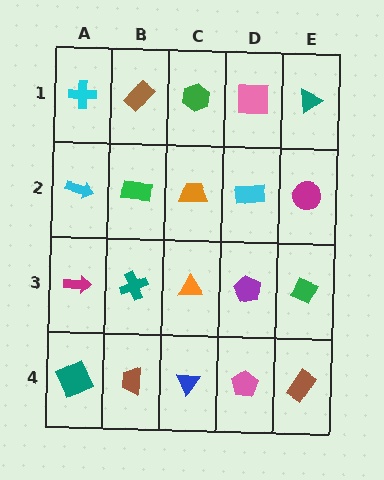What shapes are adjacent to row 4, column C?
An orange triangle (row 3, column C), a brown trapezoid (row 4, column B), a pink pentagon (row 4, column D).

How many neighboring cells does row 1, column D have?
3.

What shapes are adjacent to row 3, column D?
A cyan rectangle (row 2, column D), a pink pentagon (row 4, column D), an orange triangle (row 3, column C), a green diamond (row 3, column E).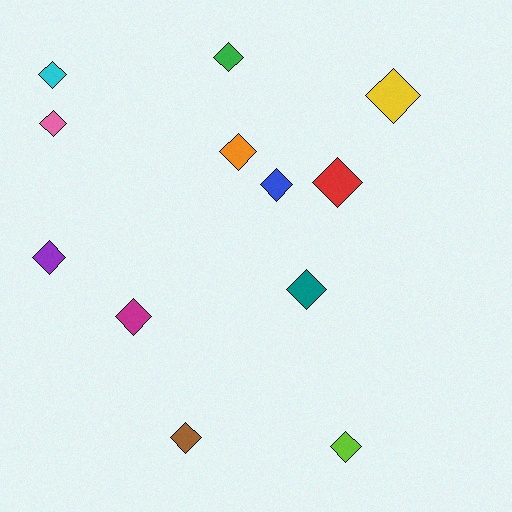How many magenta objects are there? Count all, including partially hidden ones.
There is 1 magenta object.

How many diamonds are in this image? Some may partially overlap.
There are 12 diamonds.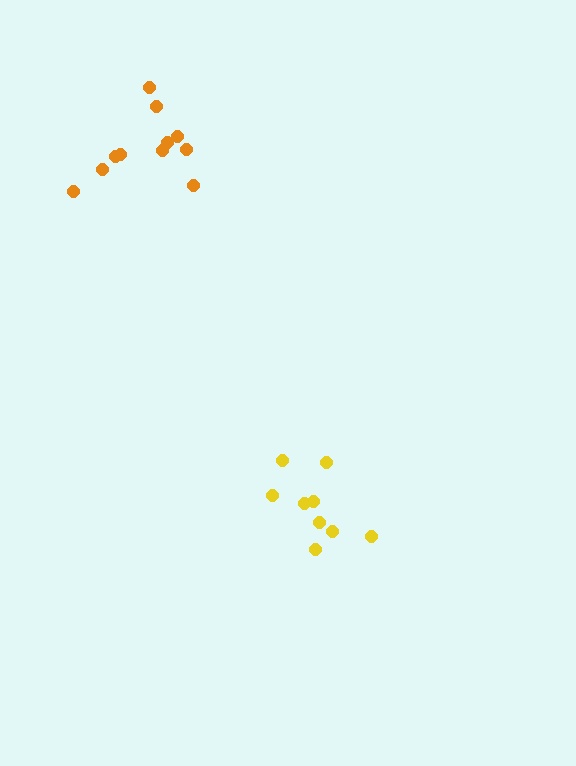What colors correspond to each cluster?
The clusters are colored: yellow, orange.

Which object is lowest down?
The yellow cluster is bottommost.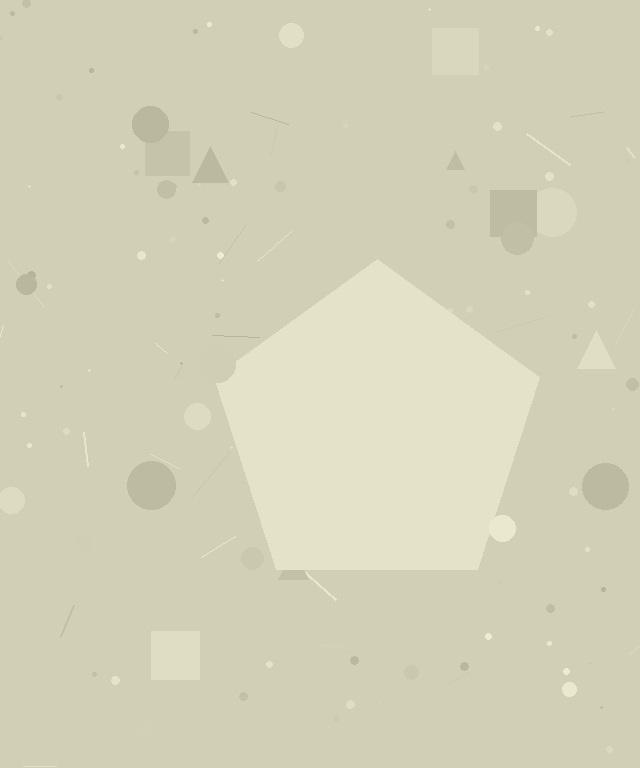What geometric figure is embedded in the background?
A pentagon is embedded in the background.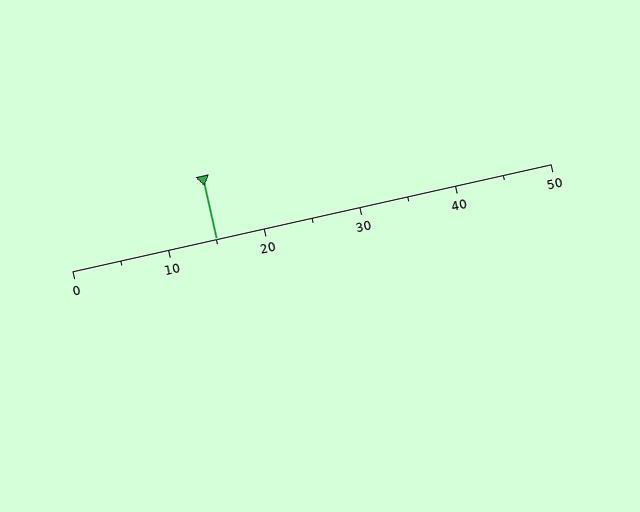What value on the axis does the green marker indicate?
The marker indicates approximately 15.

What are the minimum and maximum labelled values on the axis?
The axis runs from 0 to 50.